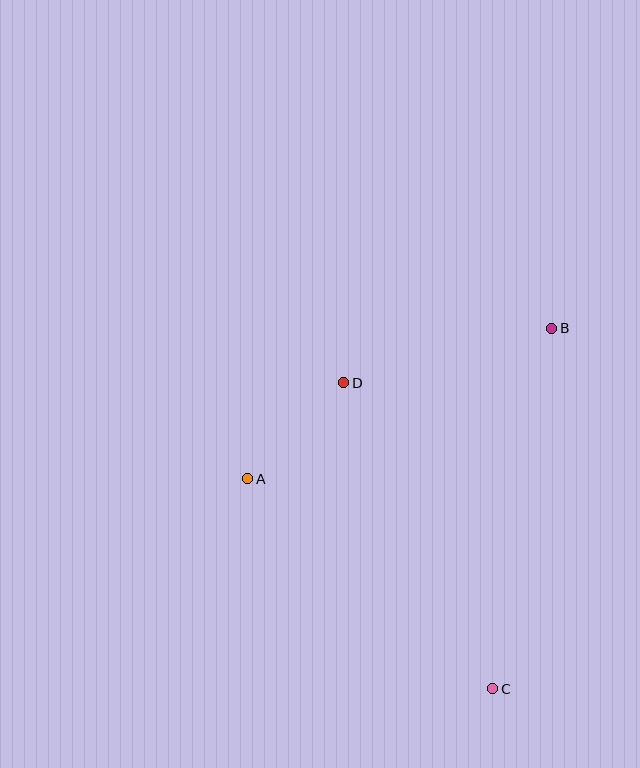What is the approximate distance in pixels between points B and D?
The distance between B and D is approximately 215 pixels.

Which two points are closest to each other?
Points A and D are closest to each other.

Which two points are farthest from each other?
Points B and C are farthest from each other.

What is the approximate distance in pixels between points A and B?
The distance between A and B is approximately 339 pixels.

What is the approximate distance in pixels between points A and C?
The distance between A and C is approximately 323 pixels.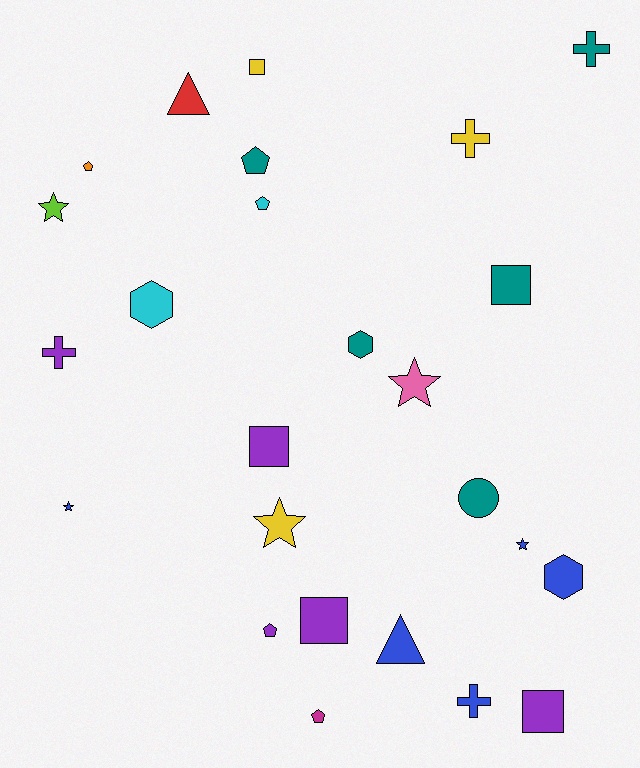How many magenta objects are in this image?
There is 1 magenta object.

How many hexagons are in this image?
There are 3 hexagons.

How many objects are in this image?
There are 25 objects.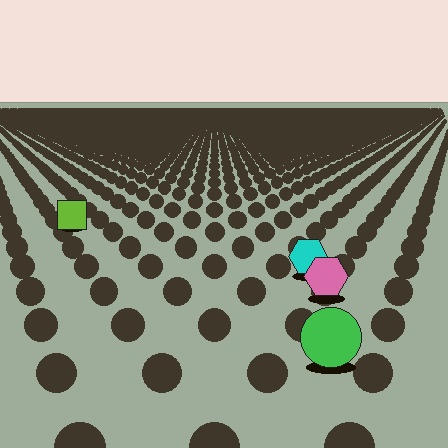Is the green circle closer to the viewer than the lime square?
Yes. The green circle is closer — you can tell from the texture gradient: the ground texture is coarser near it.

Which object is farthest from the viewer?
The lime square is farthest from the viewer. It appears smaller and the ground texture around it is denser.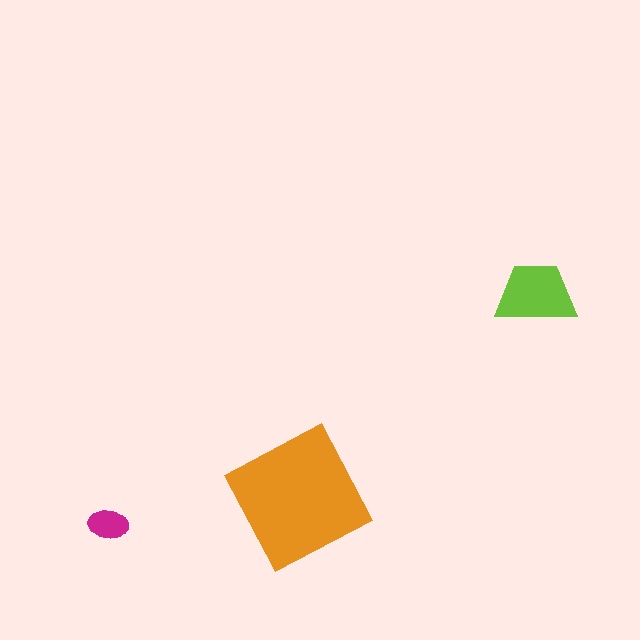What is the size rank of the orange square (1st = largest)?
1st.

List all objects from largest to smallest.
The orange square, the lime trapezoid, the magenta ellipse.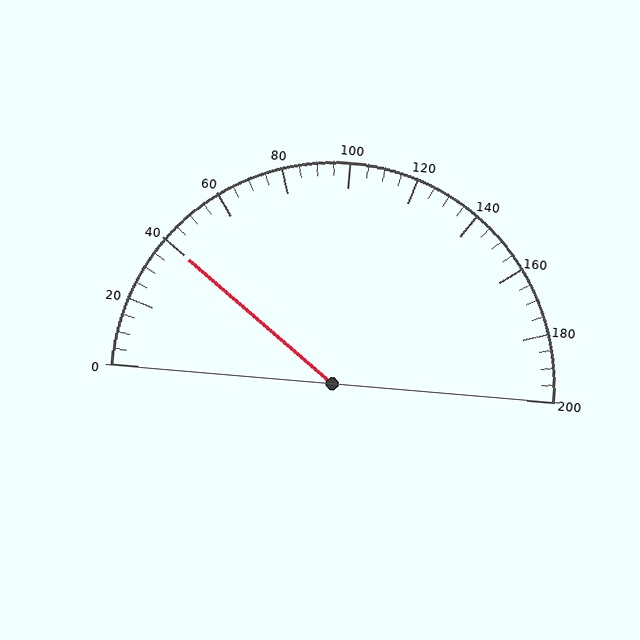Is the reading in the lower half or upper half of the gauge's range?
The reading is in the lower half of the range (0 to 200).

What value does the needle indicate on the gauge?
The needle indicates approximately 40.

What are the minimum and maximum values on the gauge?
The gauge ranges from 0 to 200.